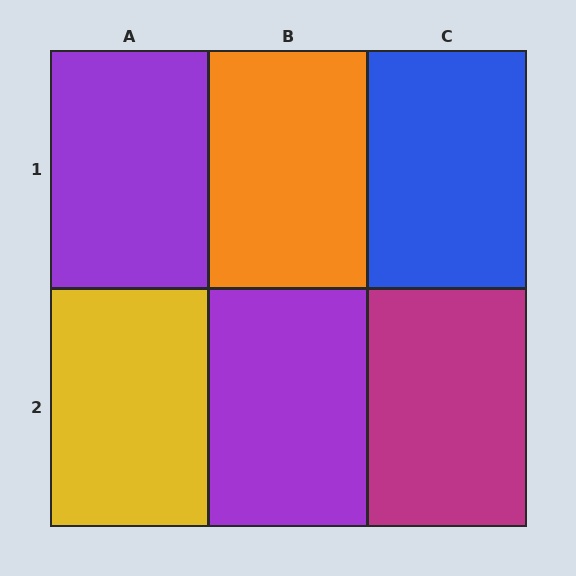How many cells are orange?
1 cell is orange.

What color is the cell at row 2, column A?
Yellow.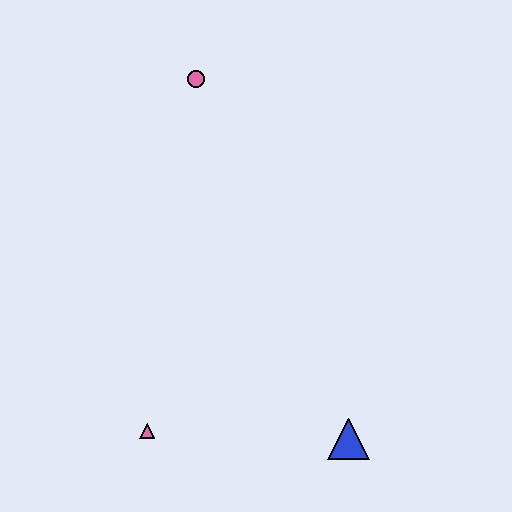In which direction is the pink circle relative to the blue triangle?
The pink circle is above the blue triangle.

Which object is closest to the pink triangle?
The blue triangle is closest to the pink triangle.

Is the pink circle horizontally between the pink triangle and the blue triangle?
Yes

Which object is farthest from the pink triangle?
The pink circle is farthest from the pink triangle.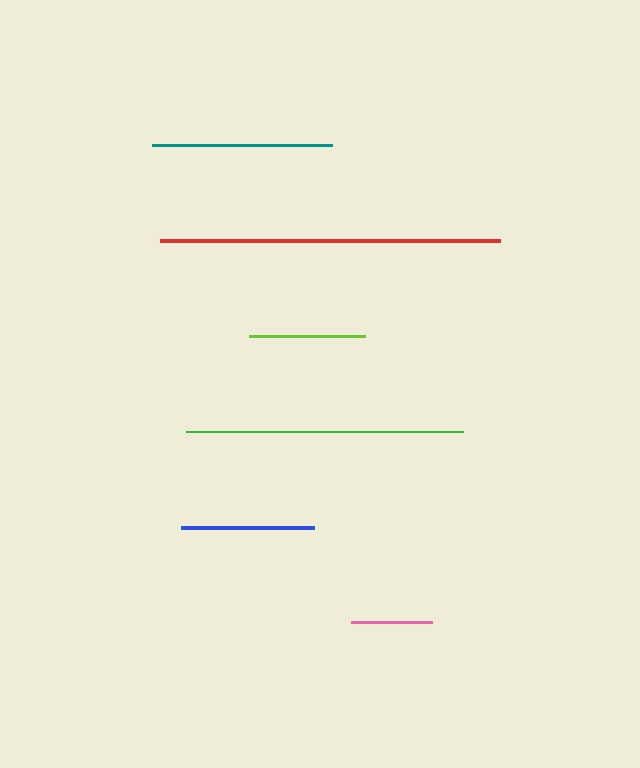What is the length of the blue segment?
The blue segment is approximately 133 pixels long.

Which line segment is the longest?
The red line is the longest at approximately 340 pixels.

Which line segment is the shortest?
The pink line is the shortest at approximately 81 pixels.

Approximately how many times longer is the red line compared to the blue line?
The red line is approximately 2.6 times the length of the blue line.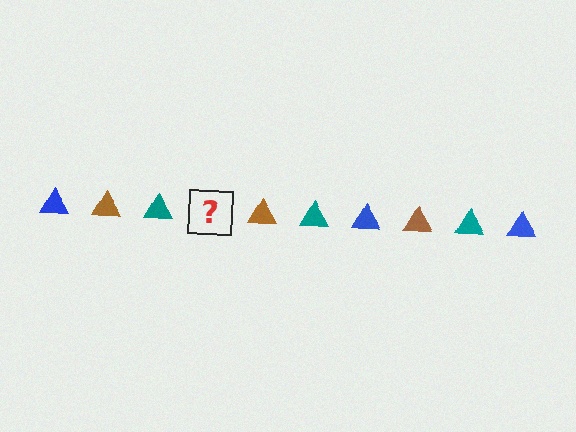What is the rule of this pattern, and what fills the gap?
The rule is that the pattern cycles through blue, brown, teal triangles. The gap should be filled with a blue triangle.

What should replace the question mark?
The question mark should be replaced with a blue triangle.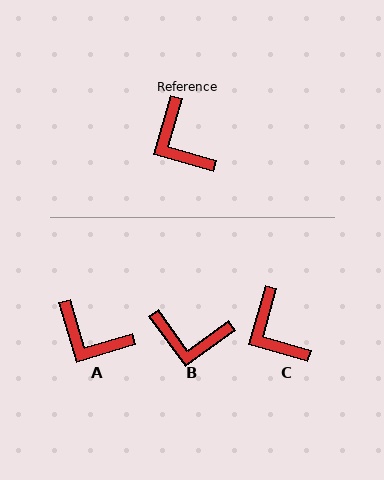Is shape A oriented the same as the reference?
No, it is off by about 33 degrees.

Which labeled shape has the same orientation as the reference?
C.